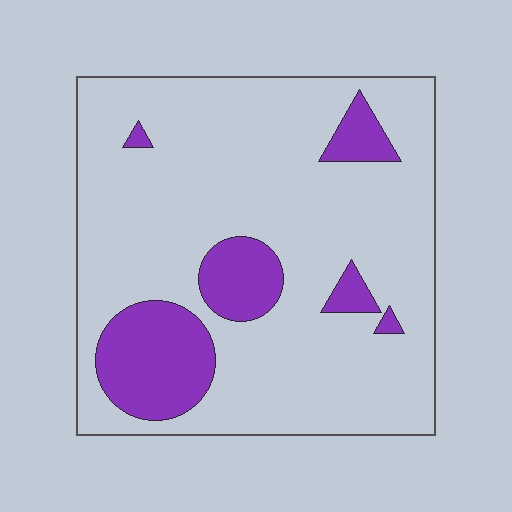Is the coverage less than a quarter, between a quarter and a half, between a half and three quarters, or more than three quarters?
Less than a quarter.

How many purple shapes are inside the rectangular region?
6.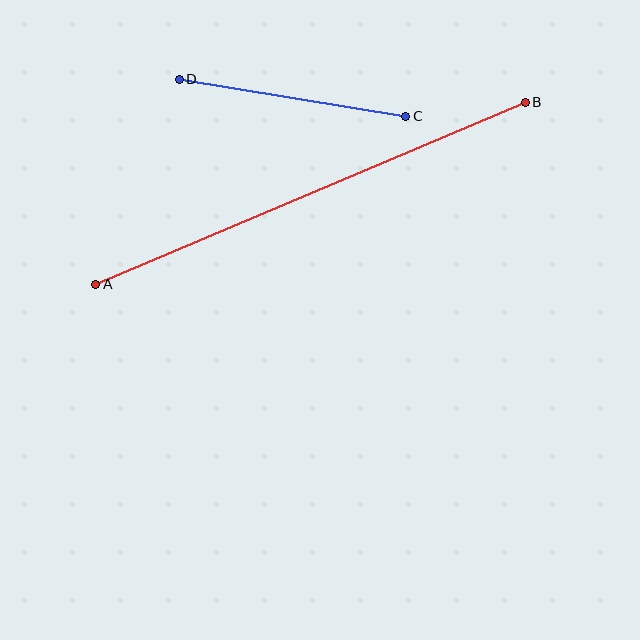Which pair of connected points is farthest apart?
Points A and B are farthest apart.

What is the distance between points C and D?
The distance is approximately 229 pixels.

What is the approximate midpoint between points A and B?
The midpoint is at approximately (310, 193) pixels.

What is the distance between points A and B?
The distance is approximately 467 pixels.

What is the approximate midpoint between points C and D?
The midpoint is at approximately (292, 98) pixels.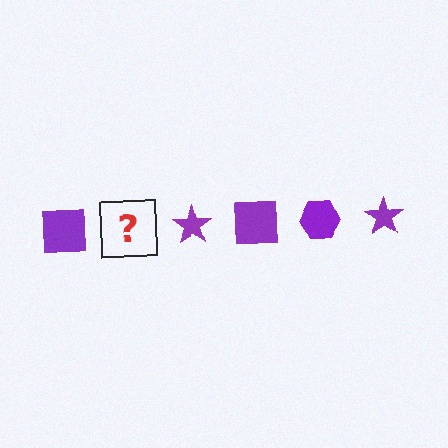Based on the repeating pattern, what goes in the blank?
The blank should be a purple hexagon.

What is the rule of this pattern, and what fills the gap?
The rule is that the pattern cycles through square, hexagon, star shapes in purple. The gap should be filled with a purple hexagon.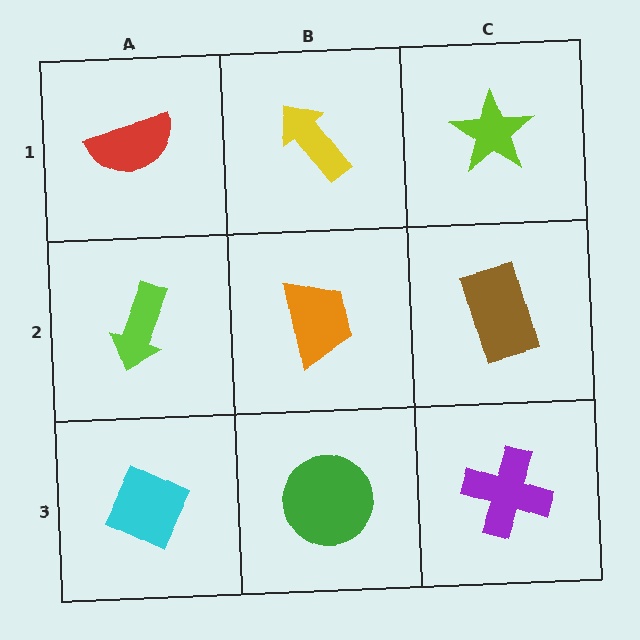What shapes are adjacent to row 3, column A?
A lime arrow (row 2, column A), a green circle (row 3, column B).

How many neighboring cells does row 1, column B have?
3.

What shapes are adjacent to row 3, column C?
A brown rectangle (row 2, column C), a green circle (row 3, column B).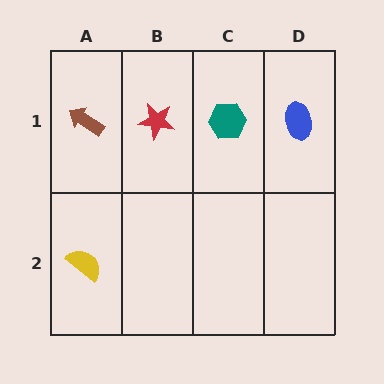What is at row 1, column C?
A teal hexagon.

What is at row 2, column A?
A yellow semicircle.